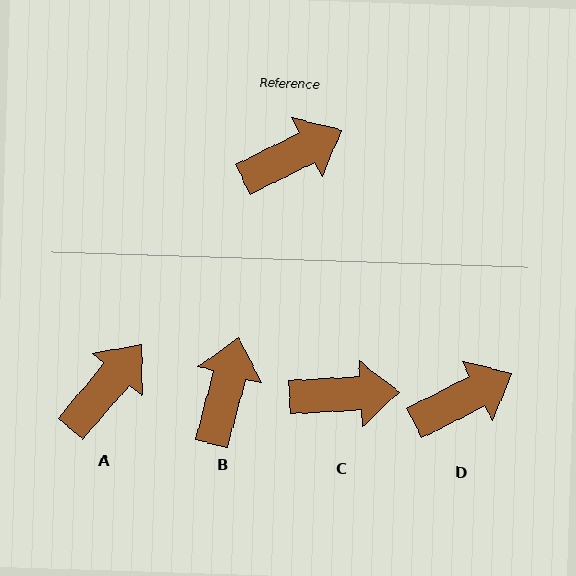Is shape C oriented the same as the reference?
No, it is off by about 24 degrees.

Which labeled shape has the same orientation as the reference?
D.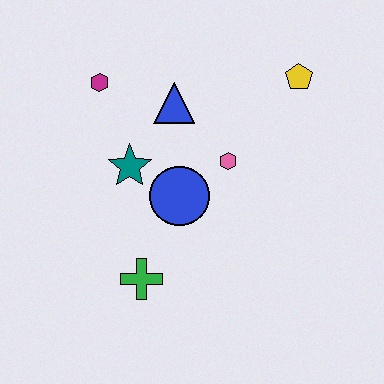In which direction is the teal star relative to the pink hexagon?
The teal star is to the left of the pink hexagon.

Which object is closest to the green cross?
The blue circle is closest to the green cross.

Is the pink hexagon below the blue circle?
No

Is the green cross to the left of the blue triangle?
Yes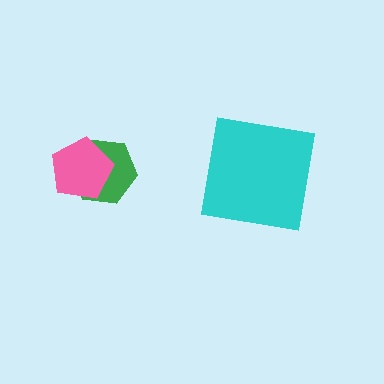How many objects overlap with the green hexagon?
1 object overlaps with the green hexagon.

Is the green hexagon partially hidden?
Yes, it is partially covered by another shape.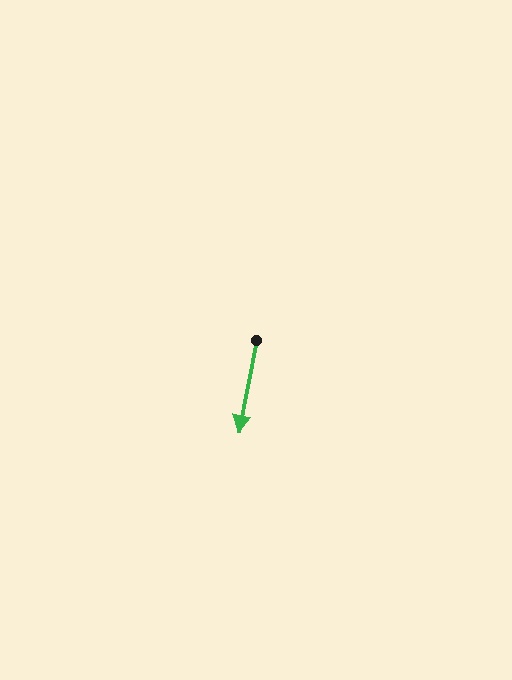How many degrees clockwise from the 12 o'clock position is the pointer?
Approximately 191 degrees.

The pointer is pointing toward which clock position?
Roughly 6 o'clock.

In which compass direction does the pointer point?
South.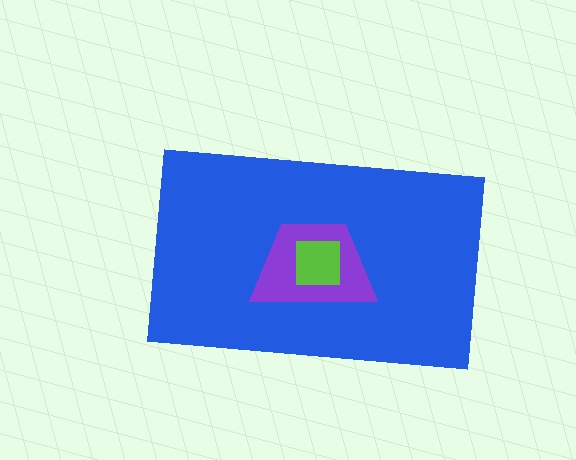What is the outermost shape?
The blue rectangle.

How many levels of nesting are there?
3.